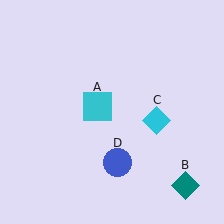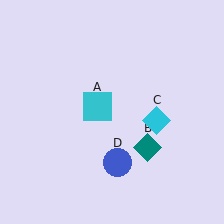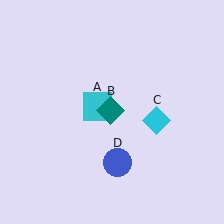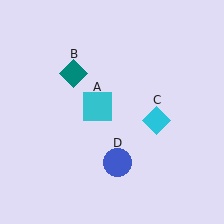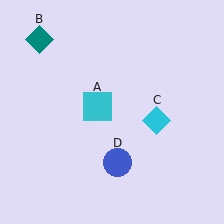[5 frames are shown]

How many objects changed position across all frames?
1 object changed position: teal diamond (object B).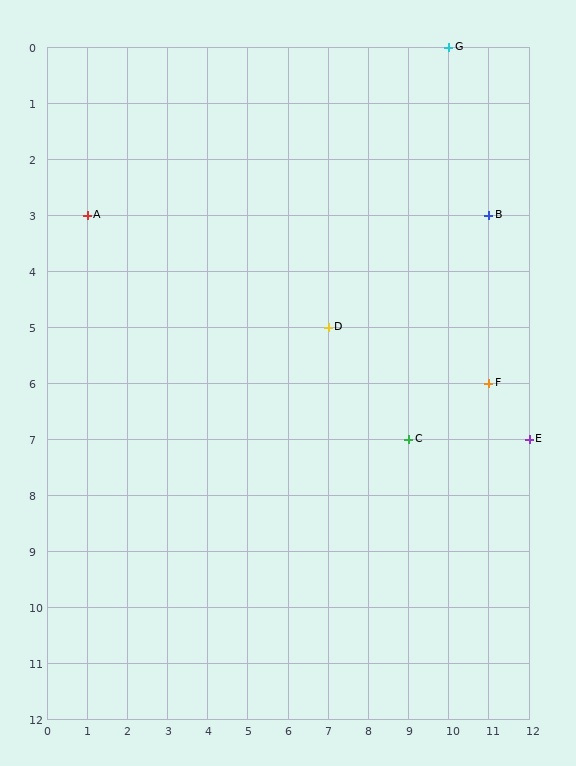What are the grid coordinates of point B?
Point B is at grid coordinates (11, 3).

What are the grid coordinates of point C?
Point C is at grid coordinates (9, 7).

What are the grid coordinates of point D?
Point D is at grid coordinates (7, 5).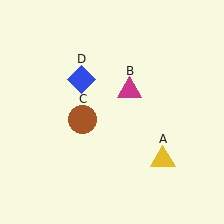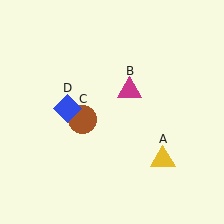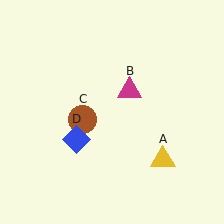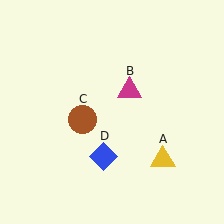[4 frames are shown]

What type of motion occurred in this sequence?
The blue diamond (object D) rotated counterclockwise around the center of the scene.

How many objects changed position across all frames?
1 object changed position: blue diamond (object D).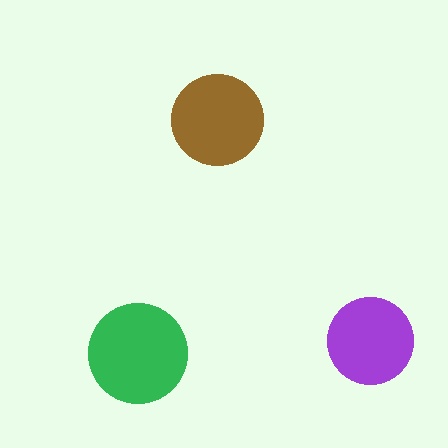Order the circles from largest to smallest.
the green one, the brown one, the purple one.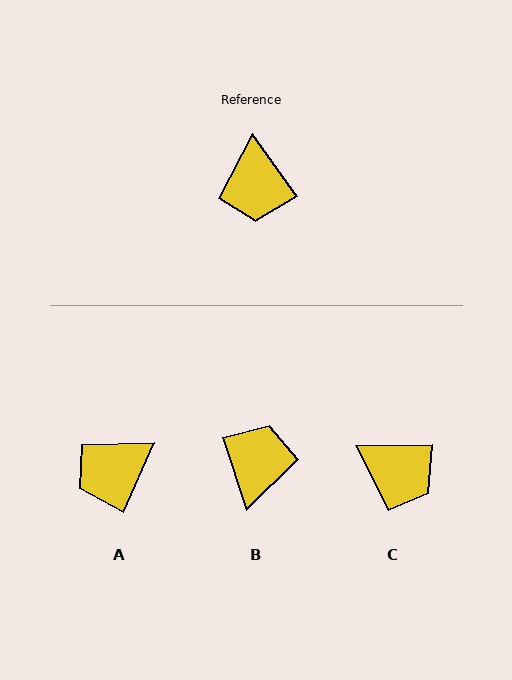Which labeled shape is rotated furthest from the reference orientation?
B, about 162 degrees away.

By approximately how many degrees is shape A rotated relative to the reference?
Approximately 60 degrees clockwise.